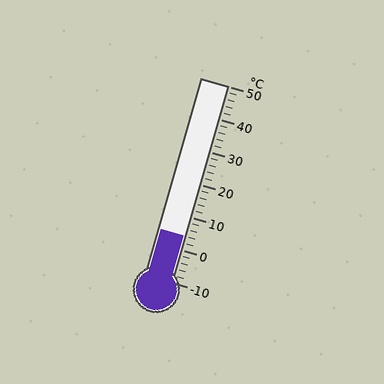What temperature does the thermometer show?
The thermometer shows approximately 4°C.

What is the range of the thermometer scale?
The thermometer scale ranges from -10°C to 50°C.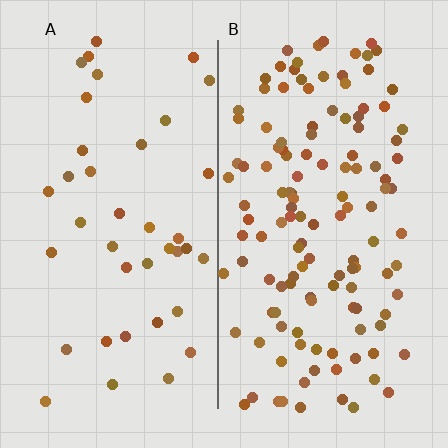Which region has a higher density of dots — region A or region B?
B (the right).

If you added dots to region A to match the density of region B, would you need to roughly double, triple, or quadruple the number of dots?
Approximately triple.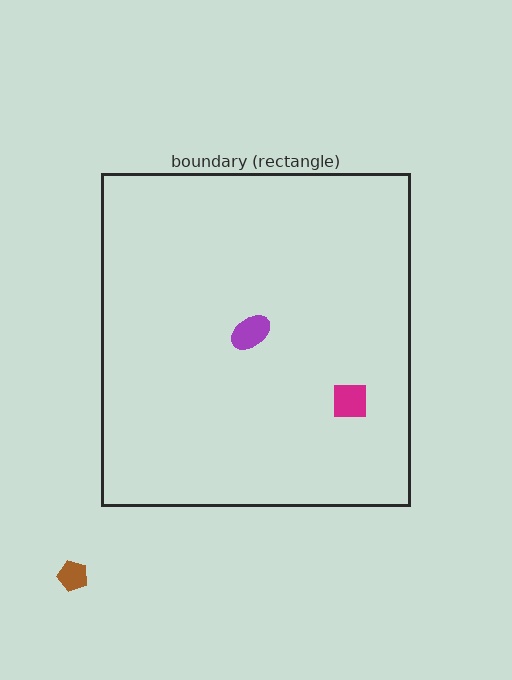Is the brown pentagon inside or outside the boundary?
Outside.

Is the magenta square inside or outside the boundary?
Inside.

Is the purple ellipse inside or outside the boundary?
Inside.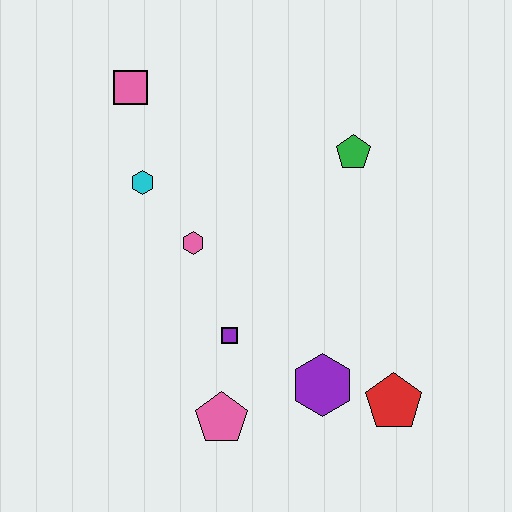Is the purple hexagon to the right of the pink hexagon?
Yes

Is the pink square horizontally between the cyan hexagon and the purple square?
No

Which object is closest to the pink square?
The cyan hexagon is closest to the pink square.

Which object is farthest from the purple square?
The pink square is farthest from the purple square.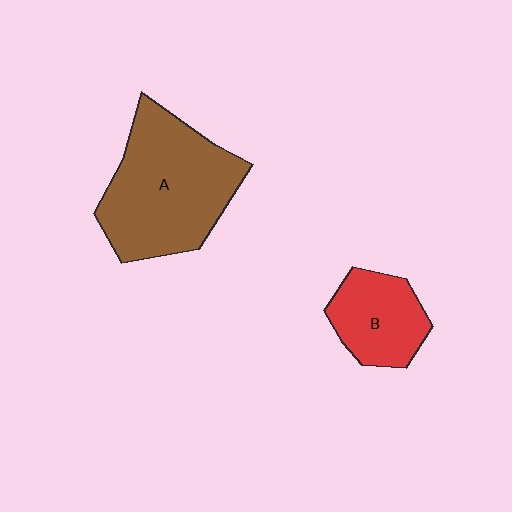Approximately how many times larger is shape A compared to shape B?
Approximately 2.0 times.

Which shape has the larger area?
Shape A (brown).